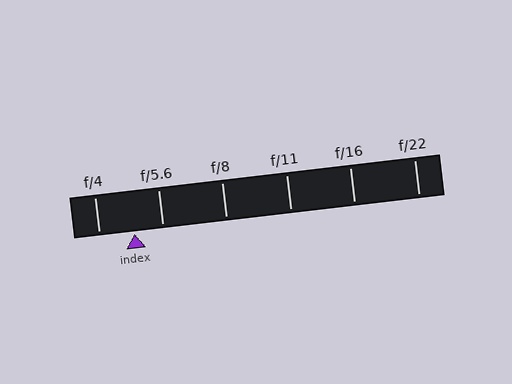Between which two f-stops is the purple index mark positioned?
The index mark is between f/4 and f/5.6.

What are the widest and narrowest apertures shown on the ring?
The widest aperture shown is f/4 and the narrowest is f/22.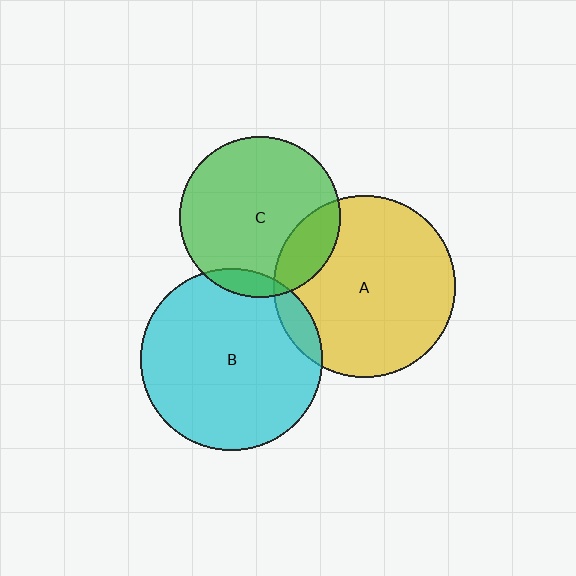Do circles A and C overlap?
Yes.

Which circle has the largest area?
Circle B (cyan).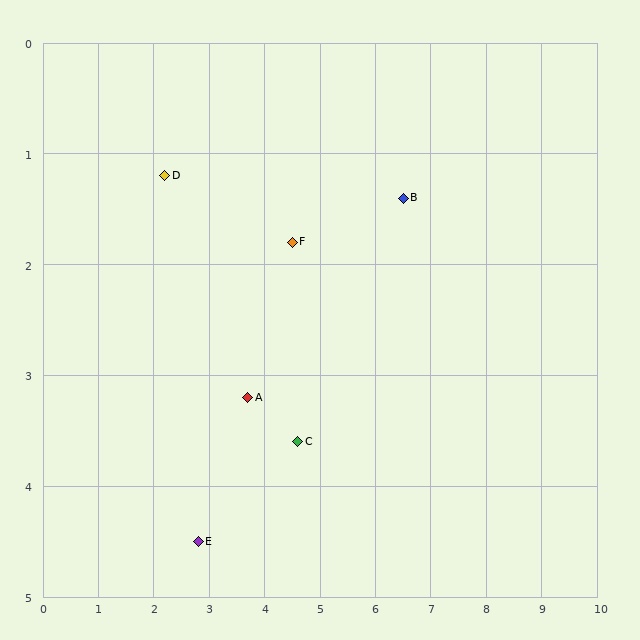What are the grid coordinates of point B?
Point B is at approximately (6.5, 1.4).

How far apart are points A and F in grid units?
Points A and F are about 1.6 grid units apart.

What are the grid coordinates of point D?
Point D is at approximately (2.2, 1.2).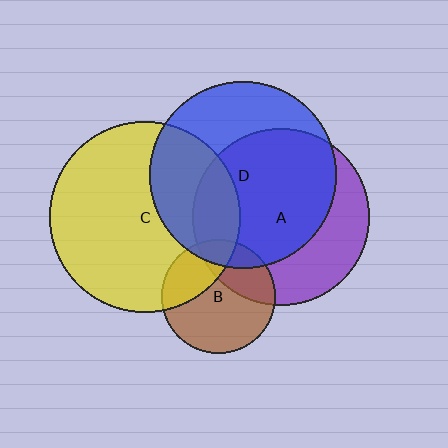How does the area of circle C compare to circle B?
Approximately 2.8 times.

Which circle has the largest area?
Circle C (yellow).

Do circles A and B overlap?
Yes.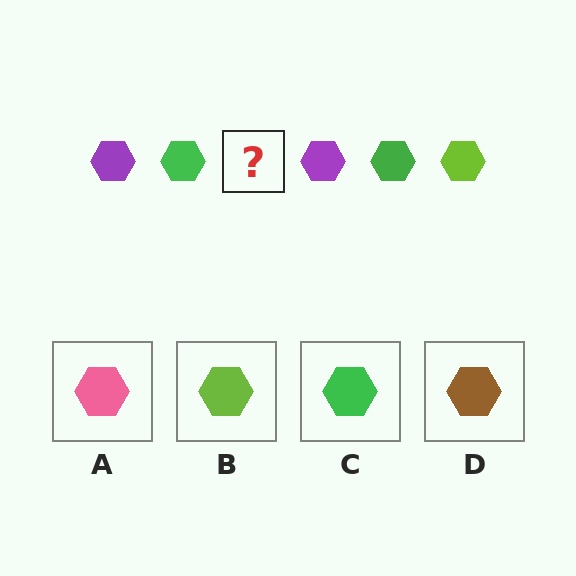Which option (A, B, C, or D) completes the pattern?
B.